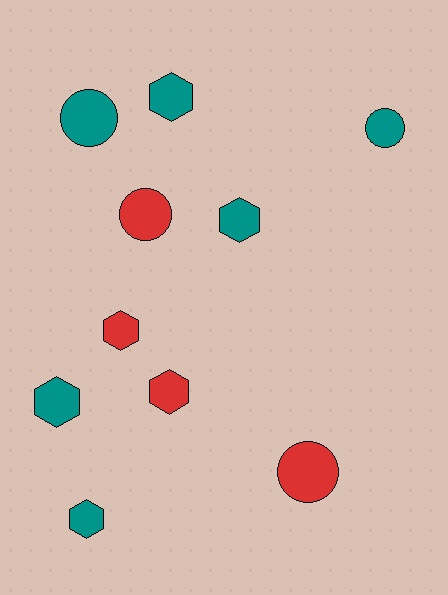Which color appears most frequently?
Teal, with 6 objects.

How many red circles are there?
There are 2 red circles.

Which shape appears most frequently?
Hexagon, with 6 objects.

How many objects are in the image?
There are 10 objects.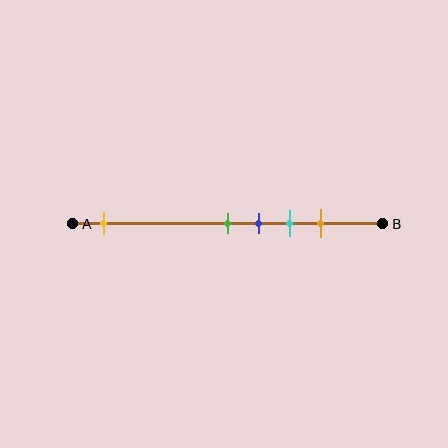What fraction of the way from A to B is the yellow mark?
The yellow mark is approximately 10% (0.1) of the way from A to B.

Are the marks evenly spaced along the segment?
No, the marks are not evenly spaced.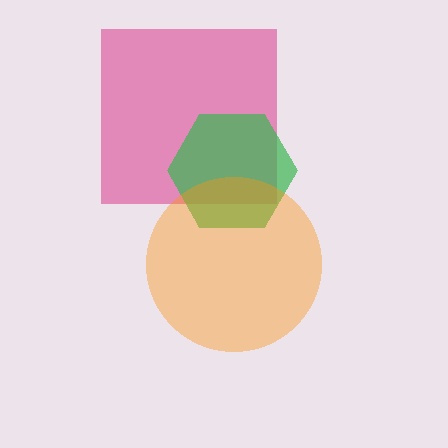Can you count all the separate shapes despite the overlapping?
Yes, there are 3 separate shapes.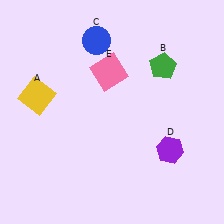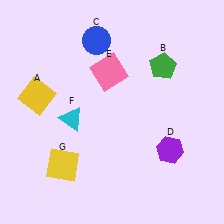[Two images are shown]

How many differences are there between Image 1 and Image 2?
There are 2 differences between the two images.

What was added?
A cyan triangle (F), a yellow square (G) were added in Image 2.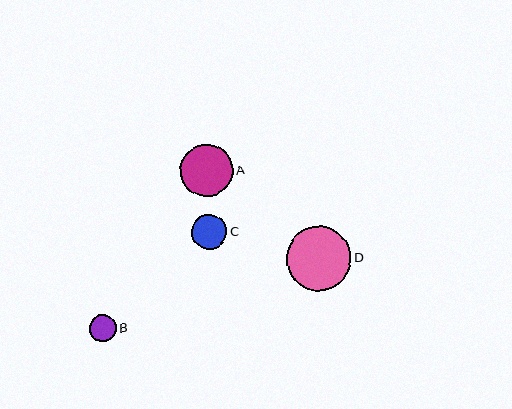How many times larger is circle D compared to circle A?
Circle D is approximately 1.2 times the size of circle A.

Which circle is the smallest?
Circle B is the smallest with a size of approximately 27 pixels.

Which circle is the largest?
Circle D is the largest with a size of approximately 64 pixels.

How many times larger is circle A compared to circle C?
Circle A is approximately 1.5 times the size of circle C.